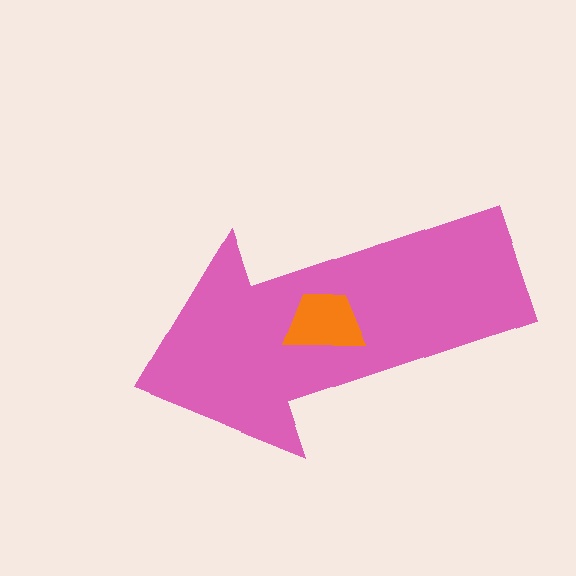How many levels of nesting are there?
2.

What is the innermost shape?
The orange trapezoid.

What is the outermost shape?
The pink arrow.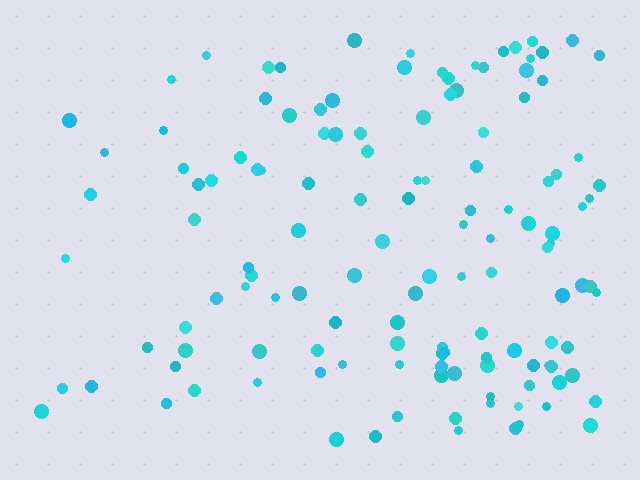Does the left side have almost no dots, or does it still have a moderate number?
Still a moderate number, just noticeably fewer than the right.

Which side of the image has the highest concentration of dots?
The right.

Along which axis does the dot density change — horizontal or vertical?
Horizontal.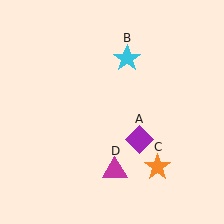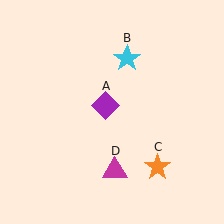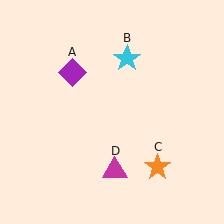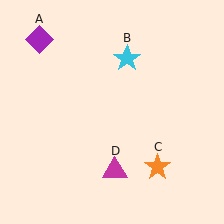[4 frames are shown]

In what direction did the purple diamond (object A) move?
The purple diamond (object A) moved up and to the left.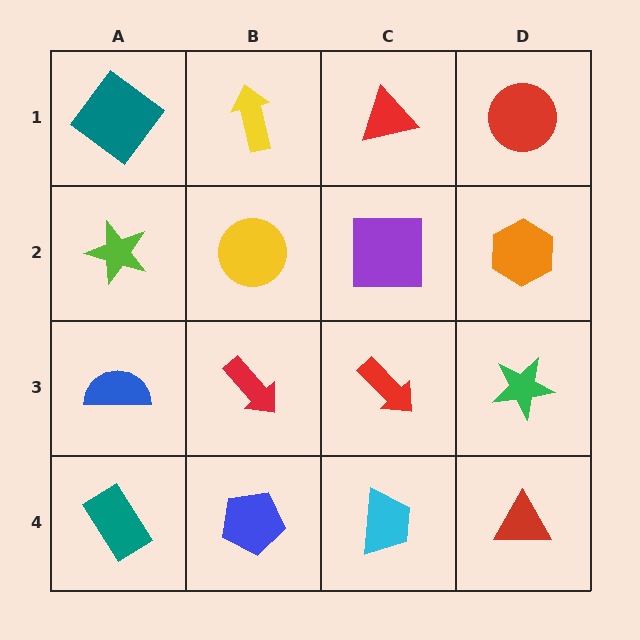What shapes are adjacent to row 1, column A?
A lime star (row 2, column A), a yellow arrow (row 1, column B).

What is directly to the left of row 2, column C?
A yellow circle.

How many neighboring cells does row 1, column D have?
2.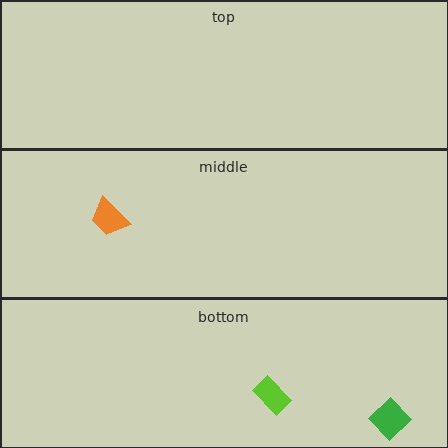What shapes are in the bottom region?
The lime rectangle, the green diamond.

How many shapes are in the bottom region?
2.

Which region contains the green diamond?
The bottom region.